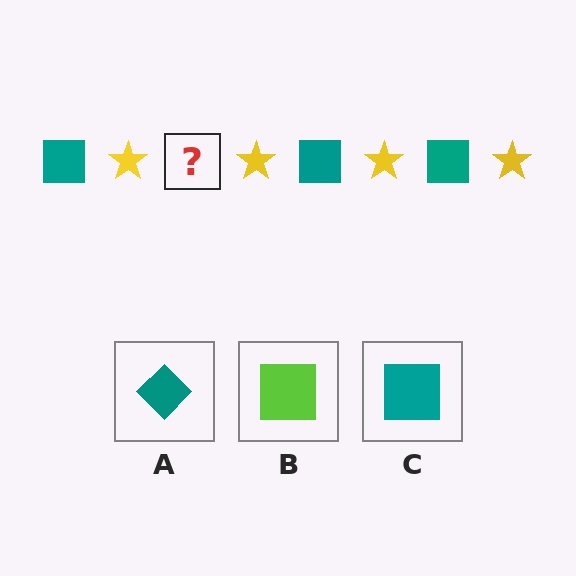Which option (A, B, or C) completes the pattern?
C.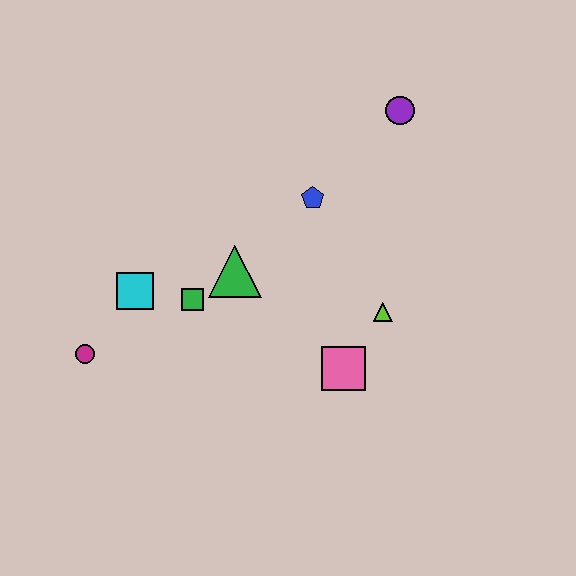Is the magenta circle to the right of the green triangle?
No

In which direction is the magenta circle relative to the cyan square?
The magenta circle is below the cyan square.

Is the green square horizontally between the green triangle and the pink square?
No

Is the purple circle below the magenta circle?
No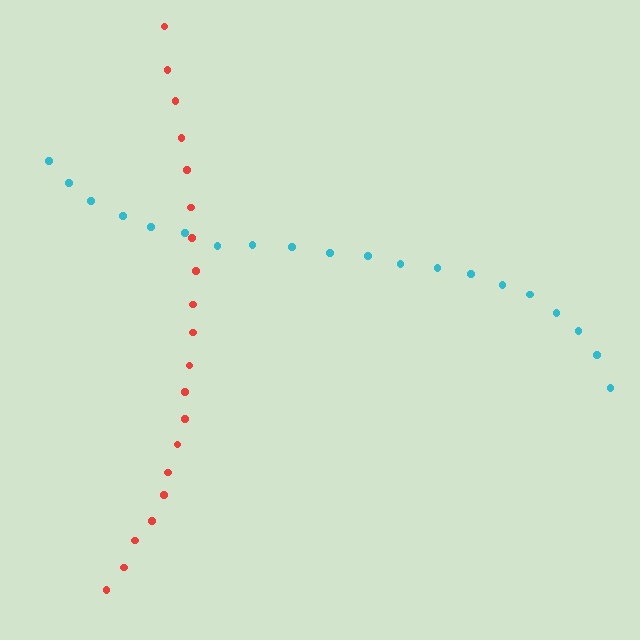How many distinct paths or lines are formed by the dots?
There are 2 distinct paths.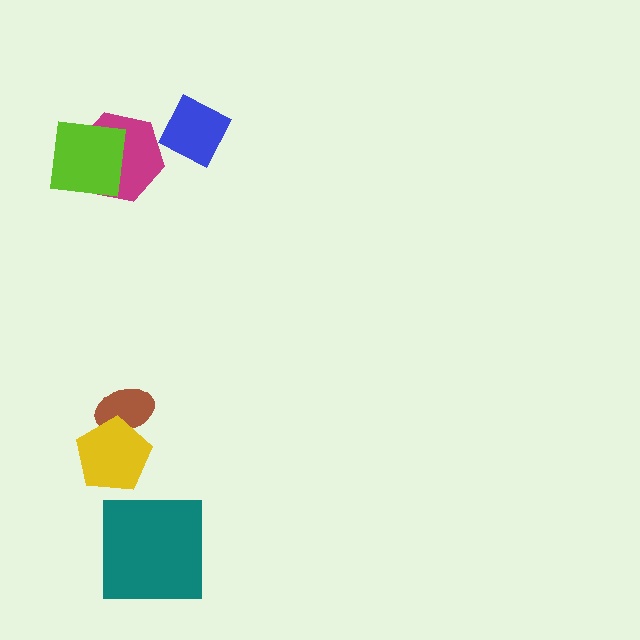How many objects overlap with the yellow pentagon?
1 object overlaps with the yellow pentagon.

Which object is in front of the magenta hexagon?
The lime square is in front of the magenta hexagon.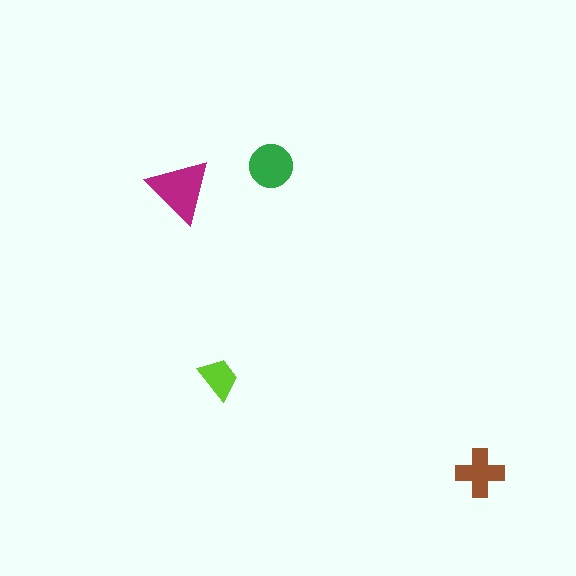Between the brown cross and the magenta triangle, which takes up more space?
The magenta triangle.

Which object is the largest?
The magenta triangle.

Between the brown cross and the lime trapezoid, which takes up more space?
The brown cross.